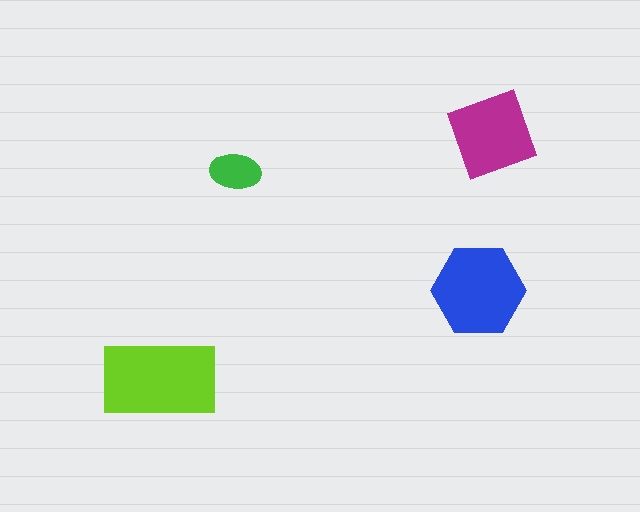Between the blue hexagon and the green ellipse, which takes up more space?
The blue hexagon.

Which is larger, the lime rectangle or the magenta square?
The lime rectangle.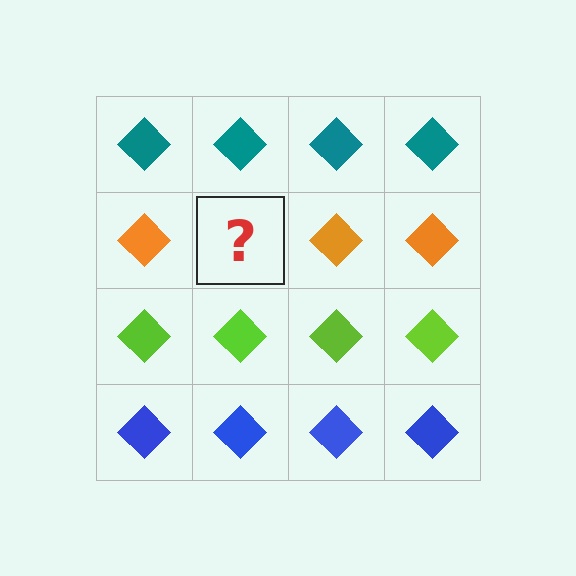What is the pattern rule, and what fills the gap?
The rule is that each row has a consistent color. The gap should be filled with an orange diamond.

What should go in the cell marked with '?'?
The missing cell should contain an orange diamond.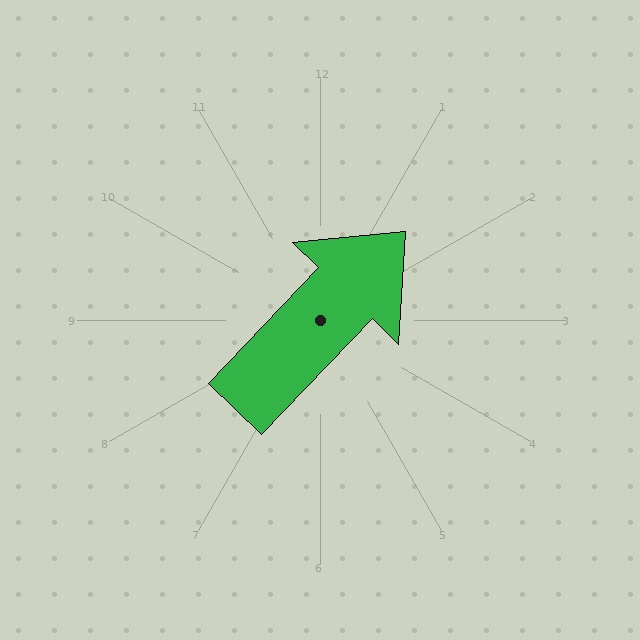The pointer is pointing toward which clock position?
Roughly 1 o'clock.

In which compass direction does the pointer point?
Northeast.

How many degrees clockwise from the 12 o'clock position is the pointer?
Approximately 44 degrees.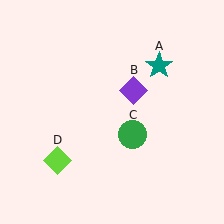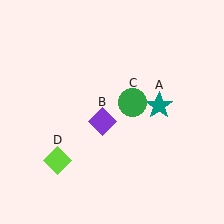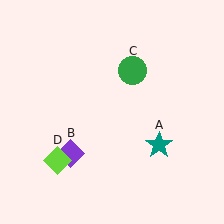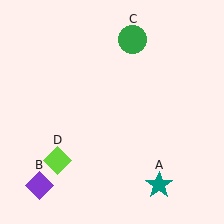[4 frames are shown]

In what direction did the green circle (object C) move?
The green circle (object C) moved up.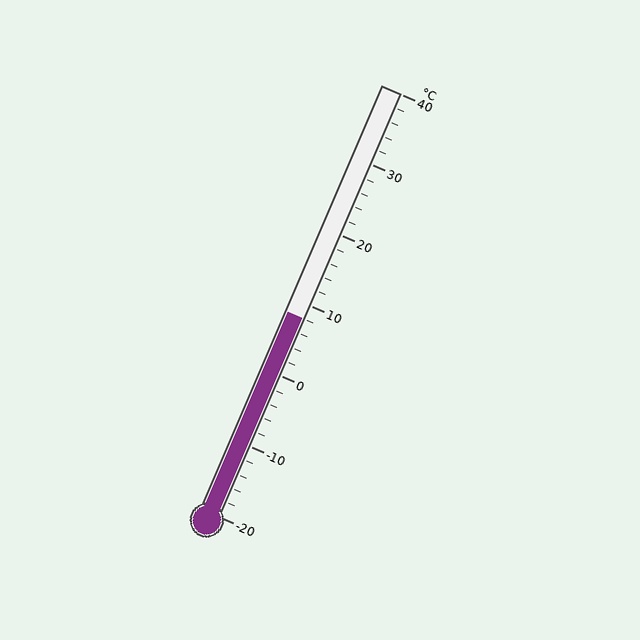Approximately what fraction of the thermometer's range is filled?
The thermometer is filled to approximately 45% of its range.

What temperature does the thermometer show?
The thermometer shows approximately 8°C.